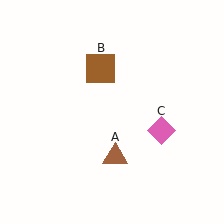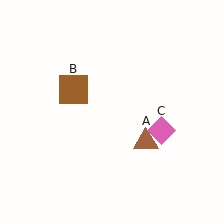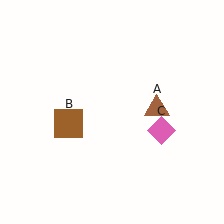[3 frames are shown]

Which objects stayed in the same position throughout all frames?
Pink diamond (object C) remained stationary.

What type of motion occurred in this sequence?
The brown triangle (object A), brown square (object B) rotated counterclockwise around the center of the scene.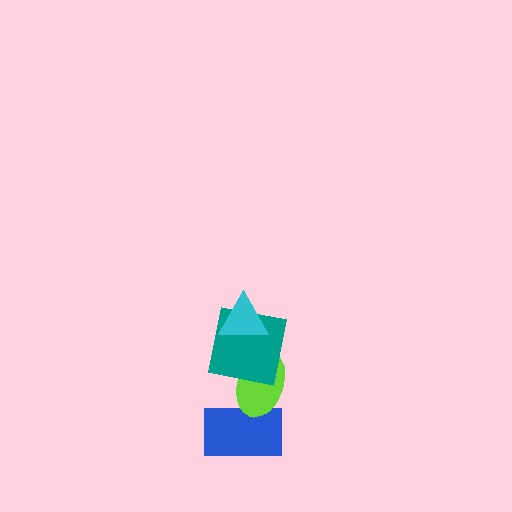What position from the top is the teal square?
The teal square is 2nd from the top.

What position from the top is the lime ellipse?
The lime ellipse is 3rd from the top.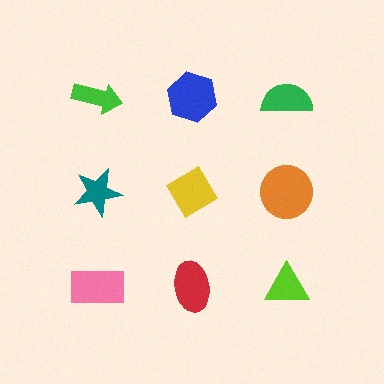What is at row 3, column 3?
A lime triangle.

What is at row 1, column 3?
A green semicircle.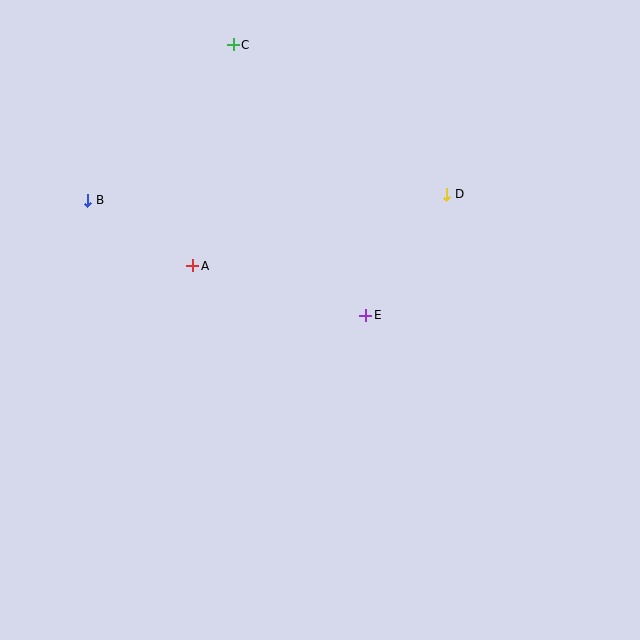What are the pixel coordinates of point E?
Point E is at (366, 315).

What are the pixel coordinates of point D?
Point D is at (447, 194).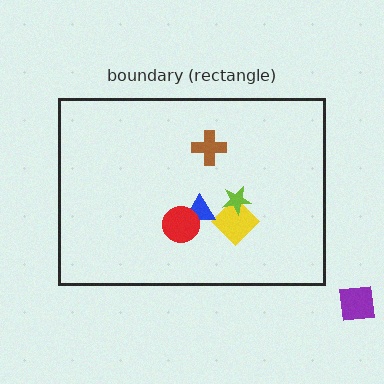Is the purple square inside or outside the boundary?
Outside.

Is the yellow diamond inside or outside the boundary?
Inside.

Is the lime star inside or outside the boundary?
Inside.